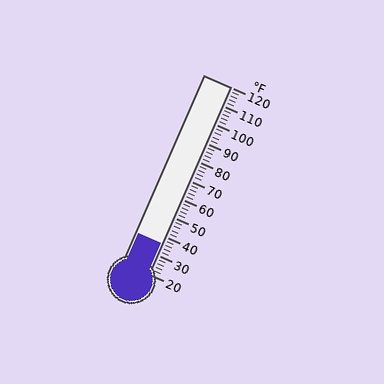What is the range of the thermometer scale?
The thermometer scale ranges from 20°F to 120°F.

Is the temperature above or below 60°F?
The temperature is below 60°F.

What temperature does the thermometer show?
The thermometer shows approximately 36°F.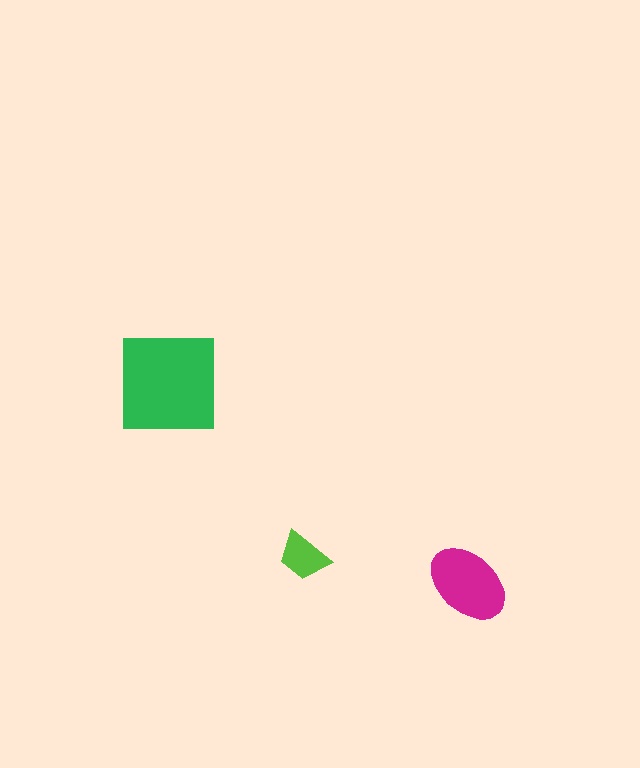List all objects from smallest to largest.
The lime trapezoid, the magenta ellipse, the green square.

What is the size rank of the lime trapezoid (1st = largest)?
3rd.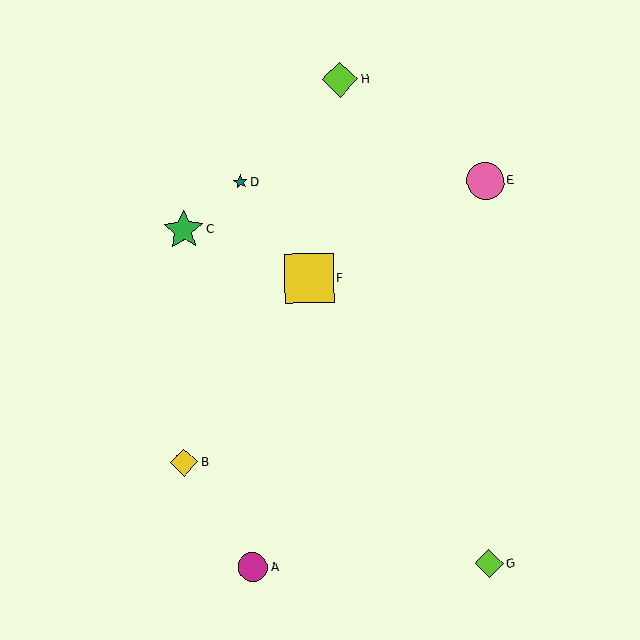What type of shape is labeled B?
Shape B is a yellow diamond.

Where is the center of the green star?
The center of the green star is at (184, 230).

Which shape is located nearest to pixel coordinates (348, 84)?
The lime diamond (labeled H) at (340, 79) is nearest to that location.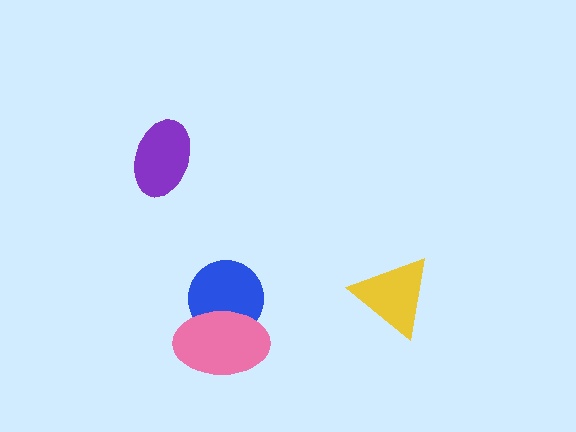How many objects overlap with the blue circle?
1 object overlaps with the blue circle.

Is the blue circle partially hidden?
Yes, it is partially covered by another shape.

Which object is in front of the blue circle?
The pink ellipse is in front of the blue circle.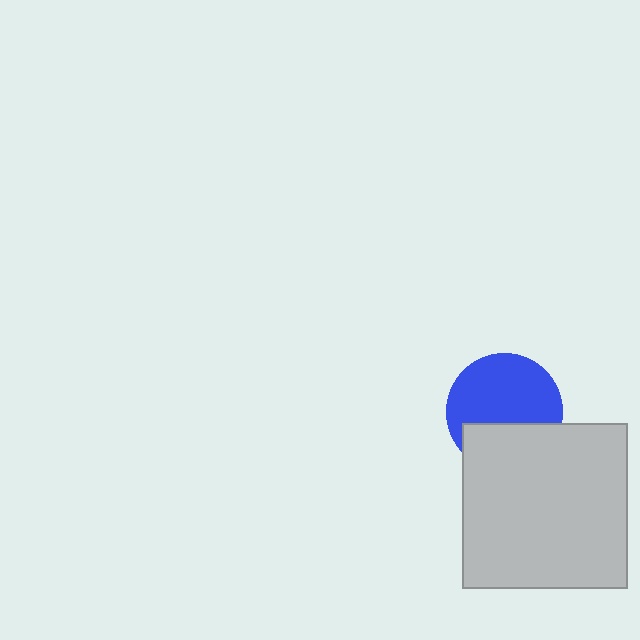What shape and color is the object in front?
The object in front is a light gray square.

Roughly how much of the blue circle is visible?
About half of it is visible (roughly 65%).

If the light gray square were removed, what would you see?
You would see the complete blue circle.